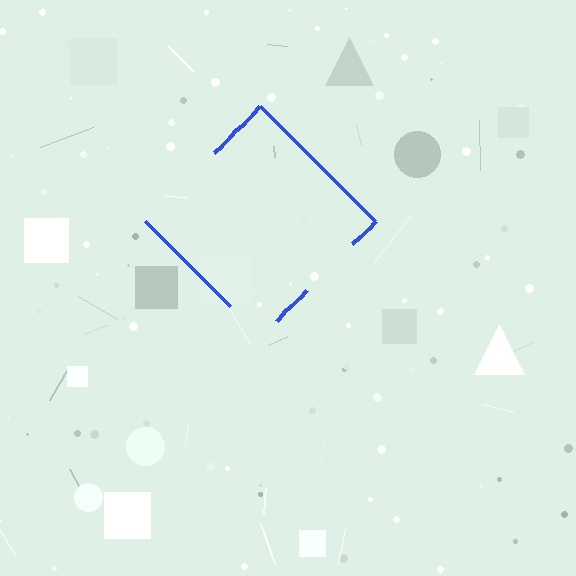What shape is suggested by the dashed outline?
The dashed outline suggests a diamond.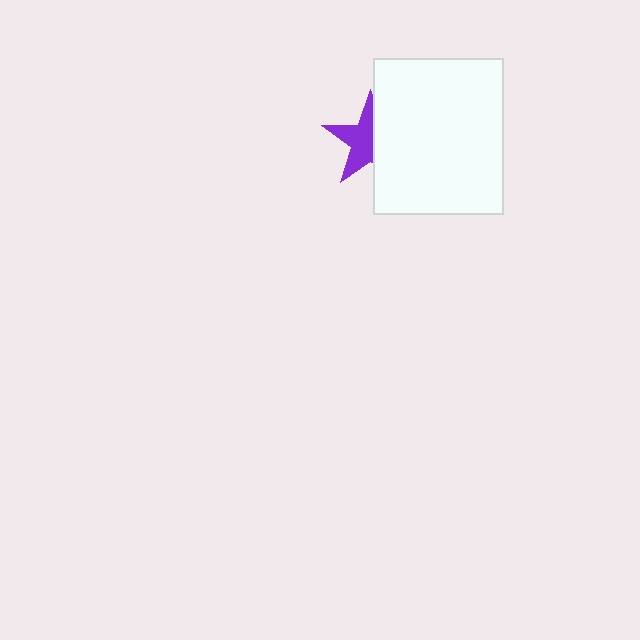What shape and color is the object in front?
The object in front is a white rectangle.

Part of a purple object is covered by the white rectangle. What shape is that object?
It is a star.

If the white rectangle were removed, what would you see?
You would see the complete purple star.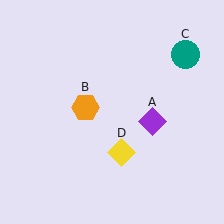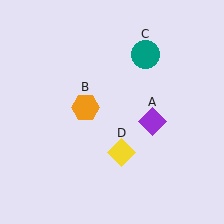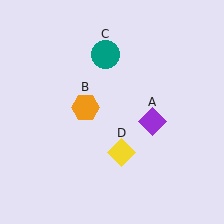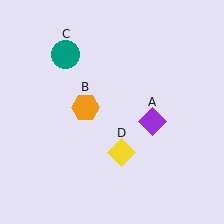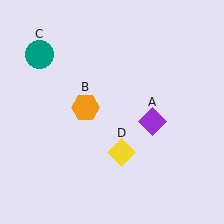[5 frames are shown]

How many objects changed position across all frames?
1 object changed position: teal circle (object C).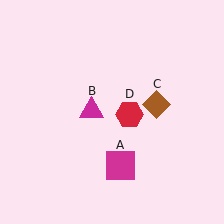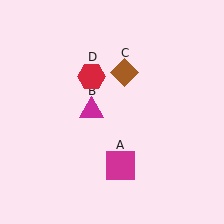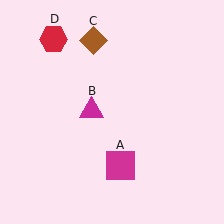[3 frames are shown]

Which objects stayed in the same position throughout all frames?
Magenta square (object A) and magenta triangle (object B) remained stationary.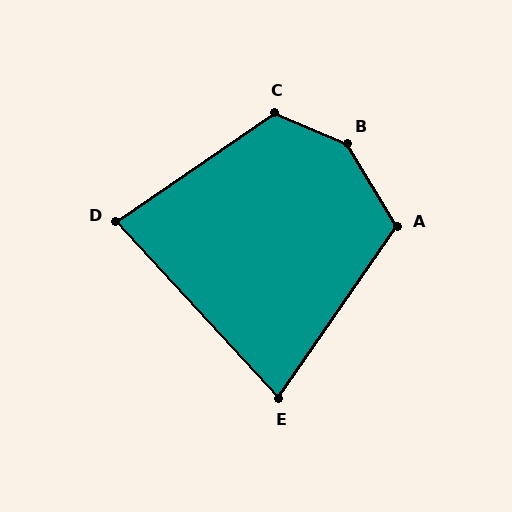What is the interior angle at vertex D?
Approximately 82 degrees (acute).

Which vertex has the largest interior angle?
B, at approximately 144 degrees.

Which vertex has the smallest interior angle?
E, at approximately 77 degrees.